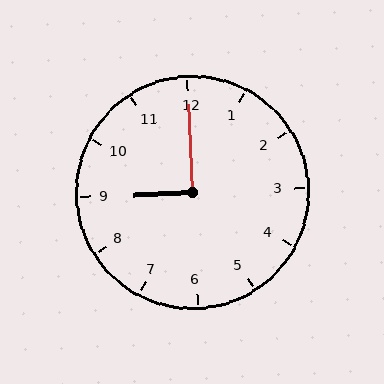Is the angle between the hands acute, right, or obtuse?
It is right.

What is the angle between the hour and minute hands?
Approximately 90 degrees.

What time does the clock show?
9:00.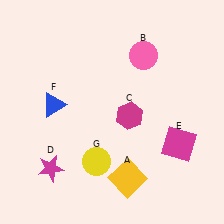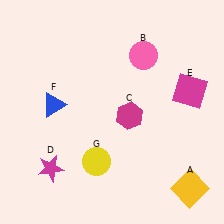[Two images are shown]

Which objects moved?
The objects that moved are: the yellow square (A), the magenta square (E).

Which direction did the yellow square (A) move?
The yellow square (A) moved right.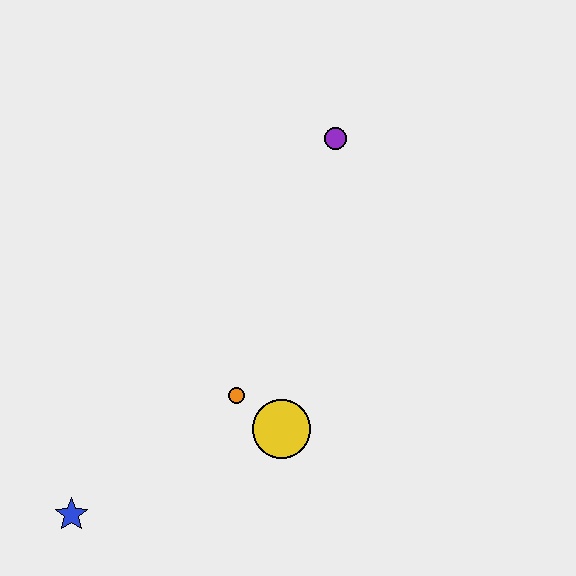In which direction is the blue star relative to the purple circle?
The blue star is below the purple circle.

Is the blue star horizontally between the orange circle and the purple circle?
No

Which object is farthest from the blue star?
The purple circle is farthest from the blue star.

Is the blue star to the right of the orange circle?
No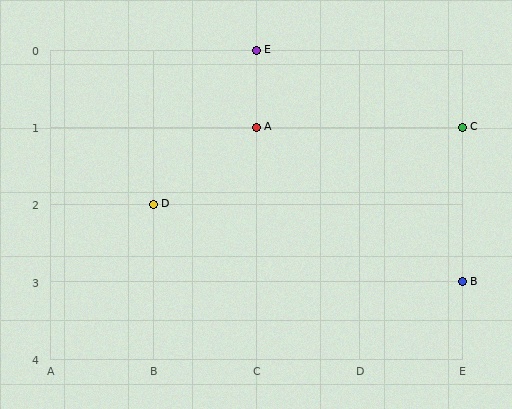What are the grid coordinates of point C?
Point C is at grid coordinates (E, 1).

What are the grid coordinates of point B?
Point B is at grid coordinates (E, 3).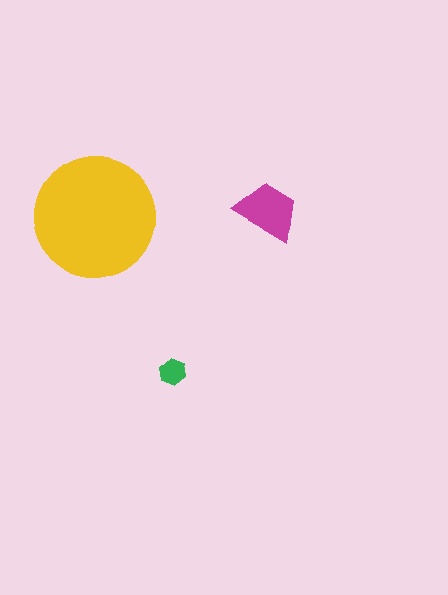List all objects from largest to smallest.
The yellow circle, the magenta trapezoid, the green hexagon.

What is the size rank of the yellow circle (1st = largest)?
1st.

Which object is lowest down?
The green hexagon is bottommost.